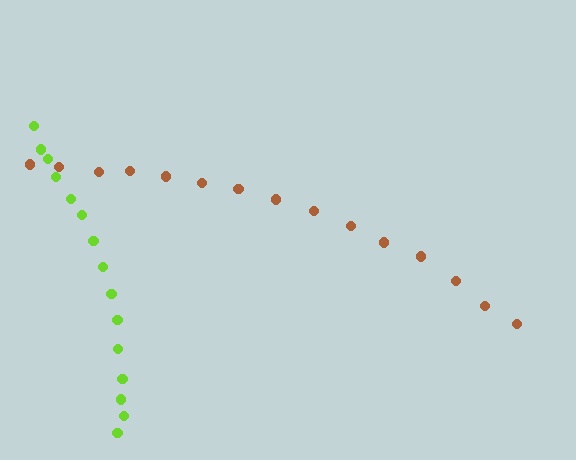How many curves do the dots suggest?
There are 2 distinct paths.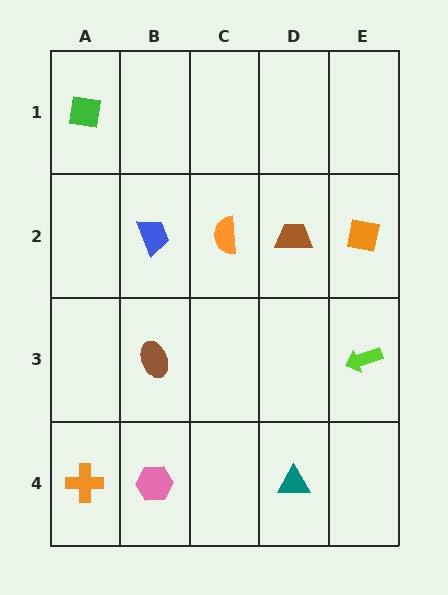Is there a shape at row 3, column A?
No, that cell is empty.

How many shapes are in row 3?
2 shapes.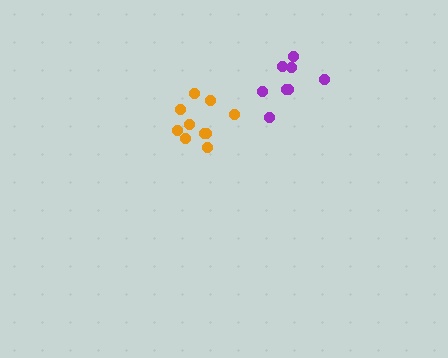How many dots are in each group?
Group 1: 10 dots, Group 2: 8 dots (18 total).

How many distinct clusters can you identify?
There are 2 distinct clusters.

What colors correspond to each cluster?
The clusters are colored: orange, purple.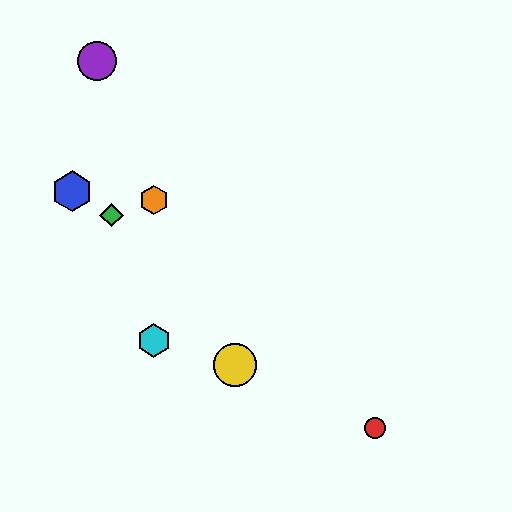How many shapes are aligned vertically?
2 shapes (the orange hexagon, the cyan hexagon) are aligned vertically.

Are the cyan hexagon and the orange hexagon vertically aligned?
Yes, both are at x≈154.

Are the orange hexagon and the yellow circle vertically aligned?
No, the orange hexagon is at x≈154 and the yellow circle is at x≈235.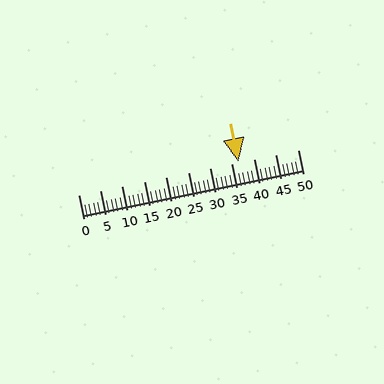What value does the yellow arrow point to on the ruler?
The yellow arrow points to approximately 37.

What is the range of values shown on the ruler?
The ruler shows values from 0 to 50.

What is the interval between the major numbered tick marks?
The major tick marks are spaced 5 units apart.